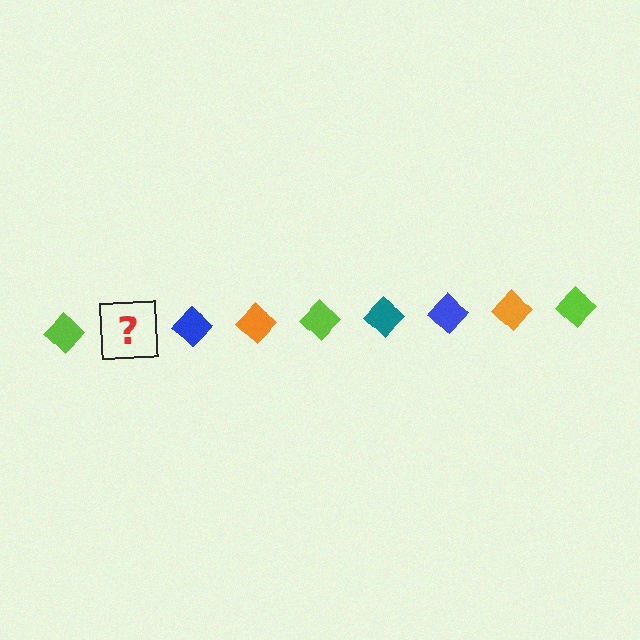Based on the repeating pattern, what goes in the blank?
The blank should be a teal diamond.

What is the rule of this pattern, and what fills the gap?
The rule is that the pattern cycles through lime, teal, blue, orange diamonds. The gap should be filled with a teal diamond.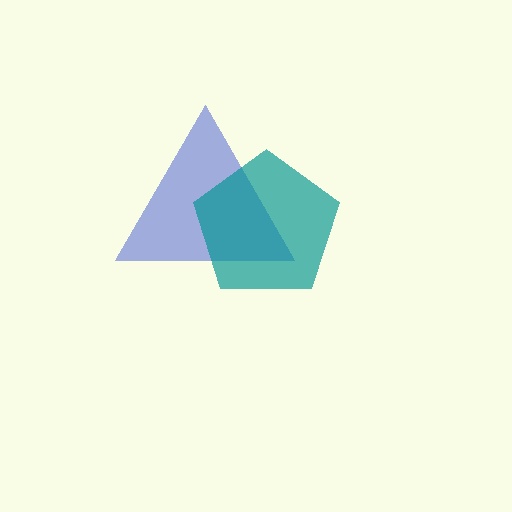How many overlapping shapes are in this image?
There are 2 overlapping shapes in the image.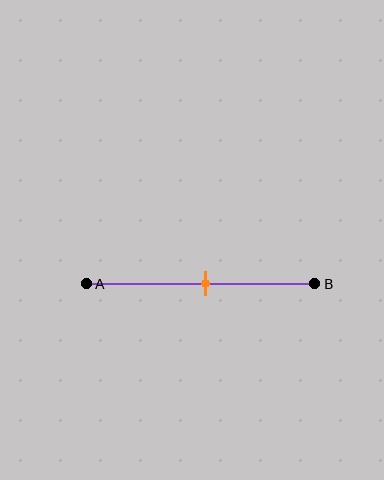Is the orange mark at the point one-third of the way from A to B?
No, the mark is at about 50% from A, not at the 33% one-third point.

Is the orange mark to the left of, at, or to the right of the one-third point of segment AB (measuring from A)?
The orange mark is to the right of the one-third point of segment AB.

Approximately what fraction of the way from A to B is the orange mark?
The orange mark is approximately 50% of the way from A to B.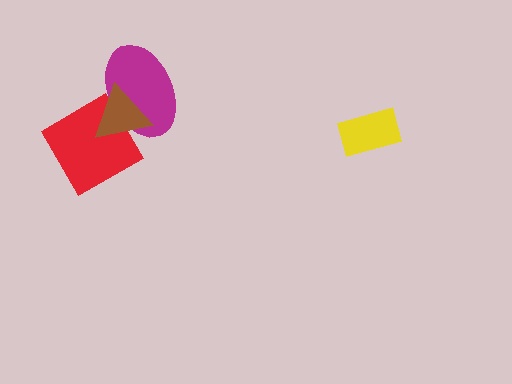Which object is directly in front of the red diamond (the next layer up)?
The magenta ellipse is directly in front of the red diamond.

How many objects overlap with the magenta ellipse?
2 objects overlap with the magenta ellipse.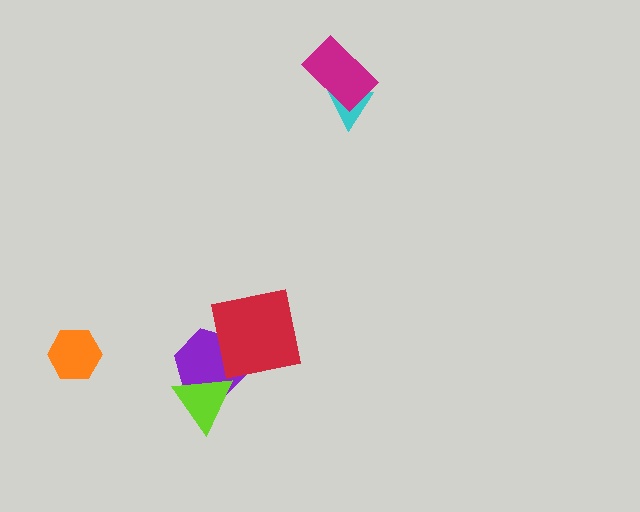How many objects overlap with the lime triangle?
1 object overlaps with the lime triangle.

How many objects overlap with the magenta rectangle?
1 object overlaps with the magenta rectangle.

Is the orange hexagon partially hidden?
No, no other shape covers it.